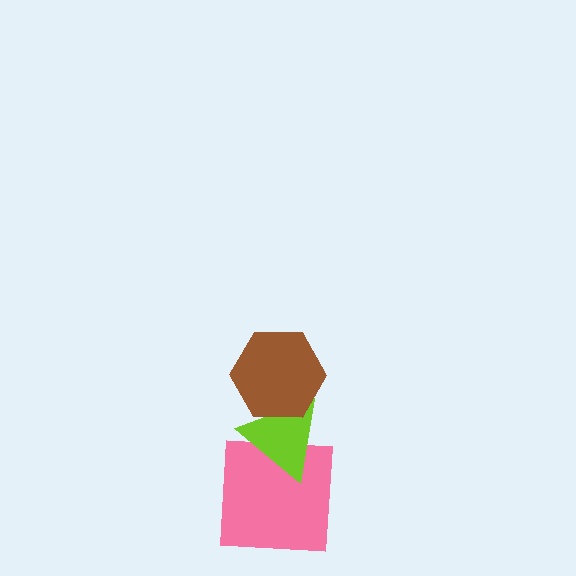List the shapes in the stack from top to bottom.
From top to bottom: the brown hexagon, the lime triangle, the pink square.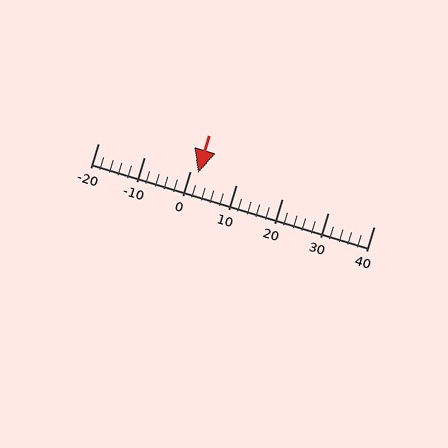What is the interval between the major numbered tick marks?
The major tick marks are spaced 10 units apart.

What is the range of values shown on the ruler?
The ruler shows values from -20 to 40.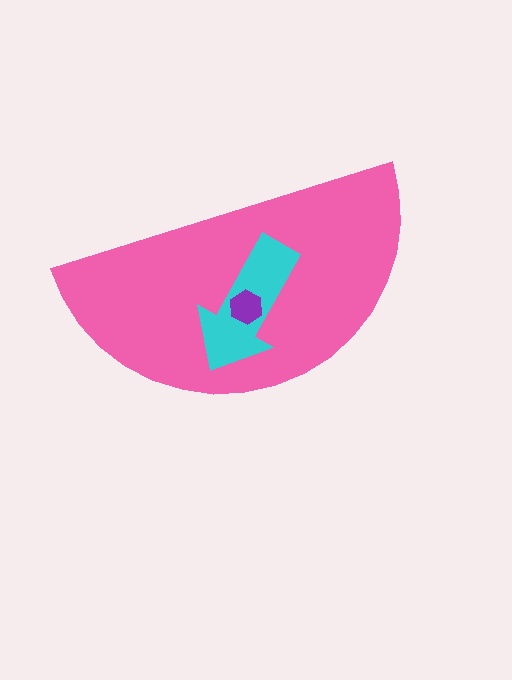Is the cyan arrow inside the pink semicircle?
Yes.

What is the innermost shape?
The purple hexagon.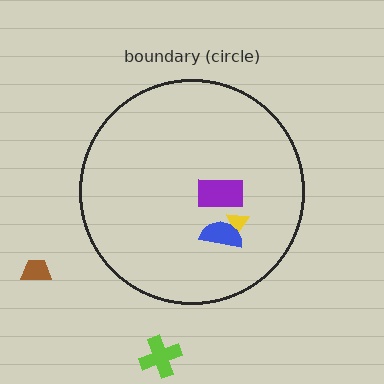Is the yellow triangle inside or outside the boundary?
Inside.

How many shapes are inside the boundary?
3 inside, 2 outside.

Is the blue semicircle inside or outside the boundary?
Inside.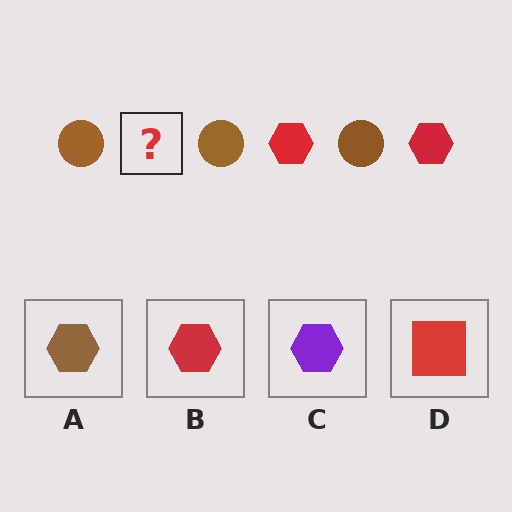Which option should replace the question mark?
Option B.